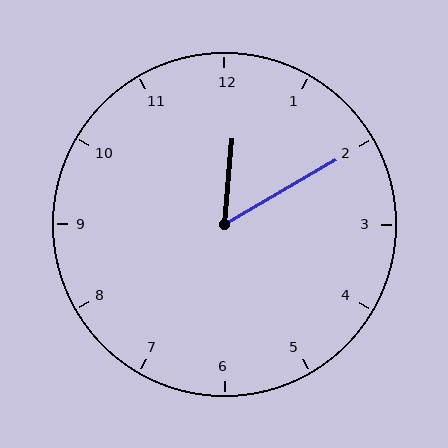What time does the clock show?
12:10.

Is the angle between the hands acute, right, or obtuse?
It is acute.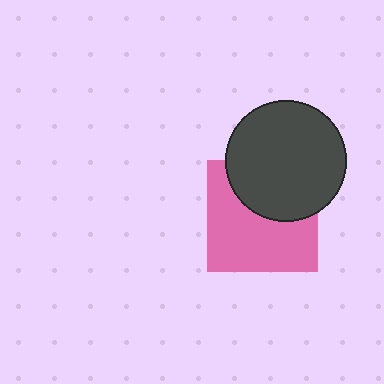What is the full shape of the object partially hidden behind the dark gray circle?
The partially hidden object is a pink square.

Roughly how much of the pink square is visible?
About half of it is visible (roughly 60%).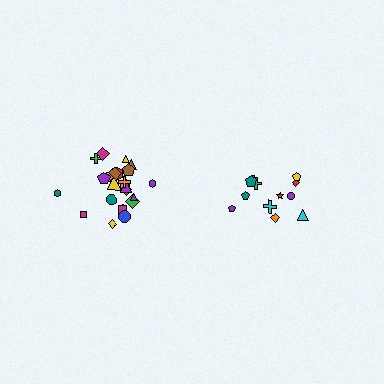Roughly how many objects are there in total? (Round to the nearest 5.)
Roughly 35 objects in total.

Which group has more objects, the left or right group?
The left group.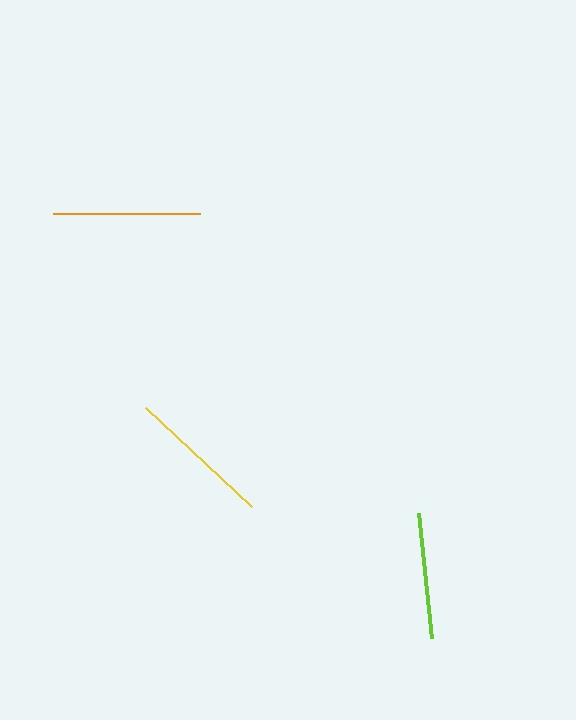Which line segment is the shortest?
The lime line is the shortest at approximately 126 pixels.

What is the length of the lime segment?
The lime segment is approximately 126 pixels long.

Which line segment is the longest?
The orange line is the longest at approximately 147 pixels.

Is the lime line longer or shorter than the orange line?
The orange line is longer than the lime line.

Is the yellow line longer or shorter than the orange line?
The orange line is longer than the yellow line.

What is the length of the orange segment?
The orange segment is approximately 147 pixels long.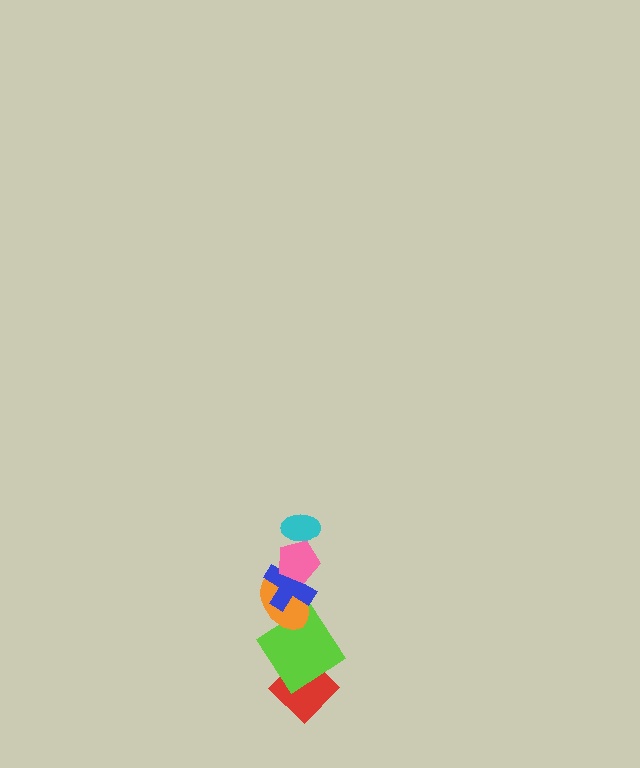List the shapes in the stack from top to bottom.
From top to bottom: the cyan ellipse, the pink pentagon, the blue cross, the orange ellipse, the lime diamond, the red diamond.